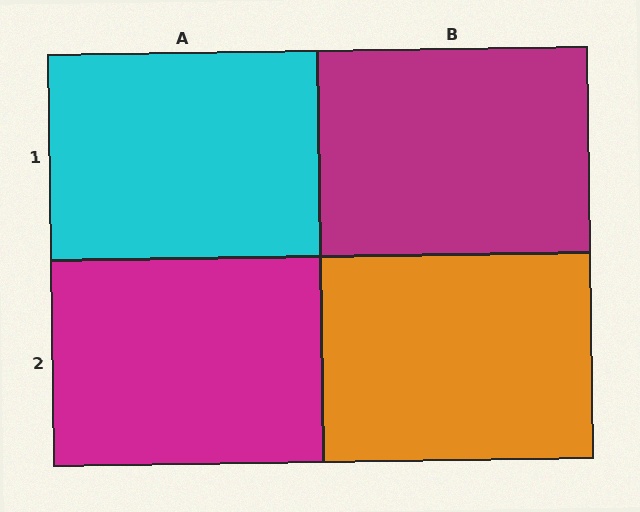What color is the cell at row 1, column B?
Magenta.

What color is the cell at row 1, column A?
Cyan.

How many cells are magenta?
2 cells are magenta.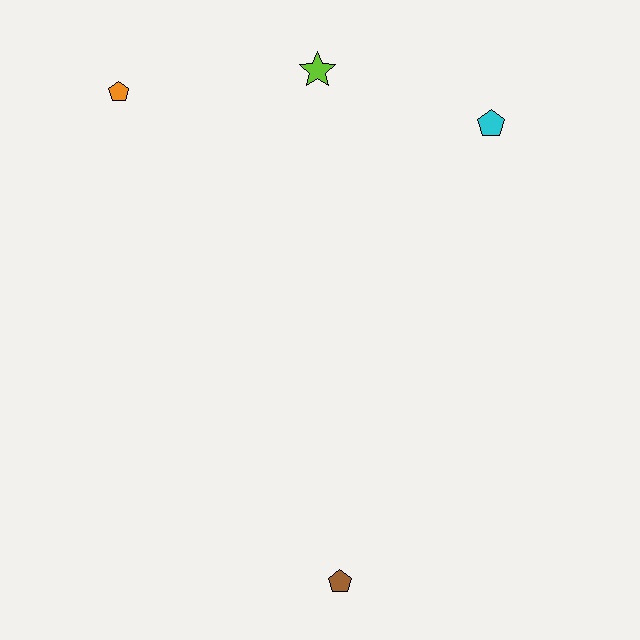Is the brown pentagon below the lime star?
Yes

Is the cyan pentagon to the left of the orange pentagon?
No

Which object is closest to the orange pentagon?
The lime star is closest to the orange pentagon.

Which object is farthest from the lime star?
The brown pentagon is farthest from the lime star.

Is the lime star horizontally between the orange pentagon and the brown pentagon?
Yes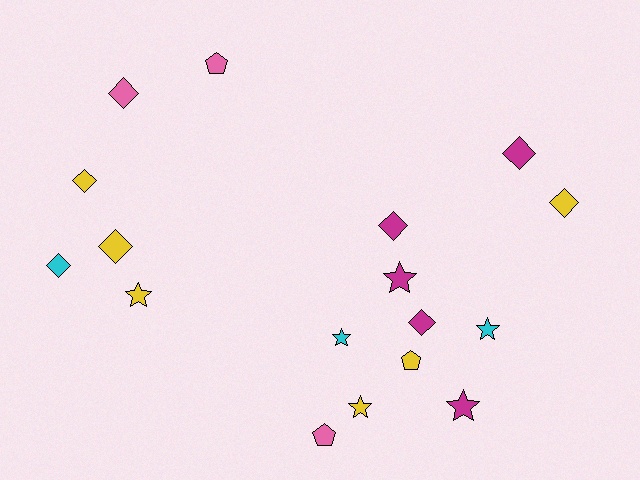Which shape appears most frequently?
Diamond, with 8 objects.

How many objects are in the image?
There are 17 objects.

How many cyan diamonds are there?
There is 1 cyan diamond.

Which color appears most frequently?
Yellow, with 6 objects.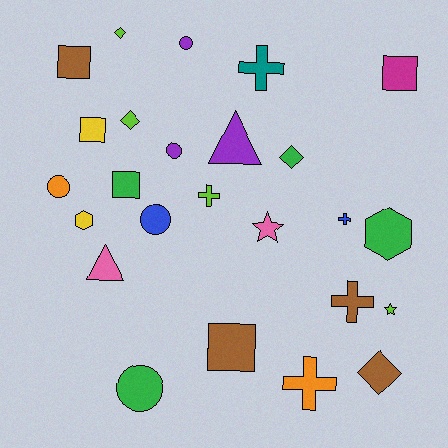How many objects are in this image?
There are 25 objects.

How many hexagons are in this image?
There are 2 hexagons.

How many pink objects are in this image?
There are 2 pink objects.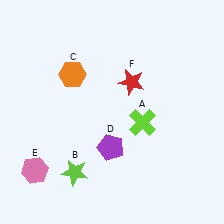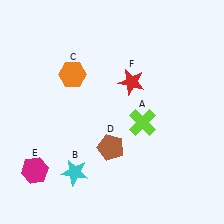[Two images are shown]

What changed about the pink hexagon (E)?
In Image 1, E is pink. In Image 2, it changed to magenta.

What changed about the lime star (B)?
In Image 1, B is lime. In Image 2, it changed to cyan.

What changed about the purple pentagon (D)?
In Image 1, D is purple. In Image 2, it changed to brown.